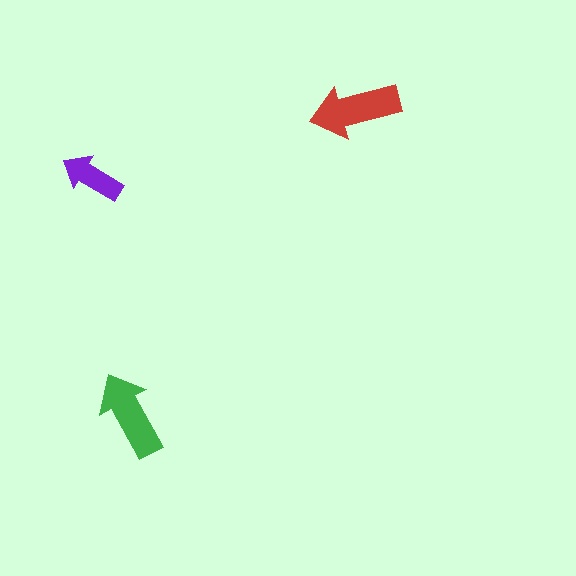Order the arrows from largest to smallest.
the red one, the green one, the purple one.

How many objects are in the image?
There are 3 objects in the image.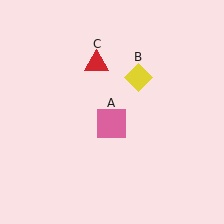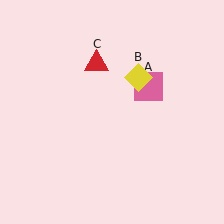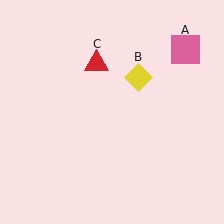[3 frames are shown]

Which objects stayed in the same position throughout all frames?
Yellow diamond (object B) and red triangle (object C) remained stationary.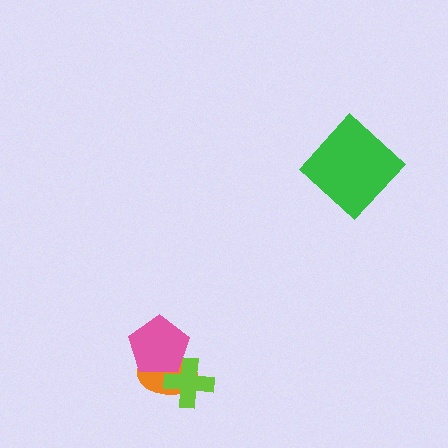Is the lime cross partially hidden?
No, no other shape covers it.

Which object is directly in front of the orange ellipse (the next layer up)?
The pink pentagon is directly in front of the orange ellipse.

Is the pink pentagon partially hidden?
Yes, it is partially covered by another shape.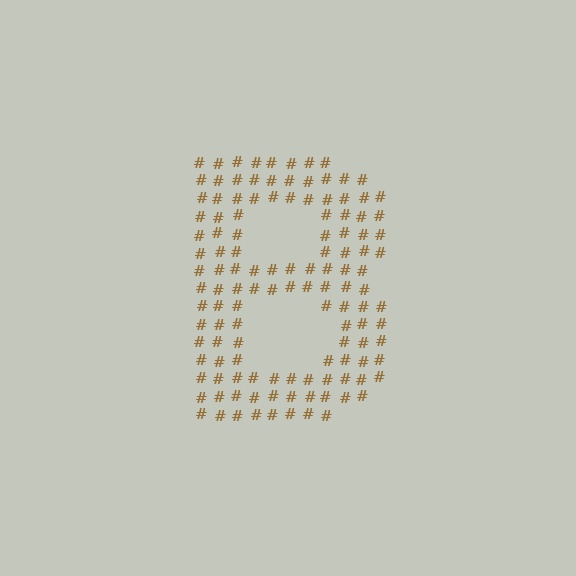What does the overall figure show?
The overall figure shows the letter B.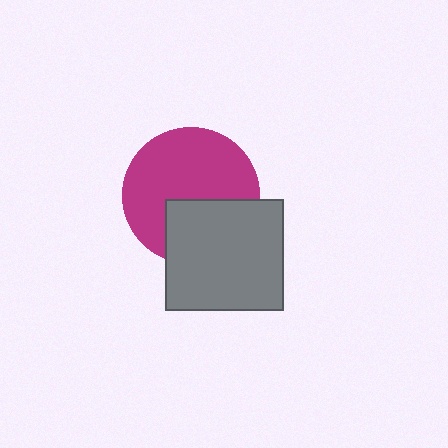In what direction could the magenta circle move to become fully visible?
The magenta circle could move up. That would shift it out from behind the gray rectangle entirely.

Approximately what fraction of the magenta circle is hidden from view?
Roughly 34% of the magenta circle is hidden behind the gray rectangle.